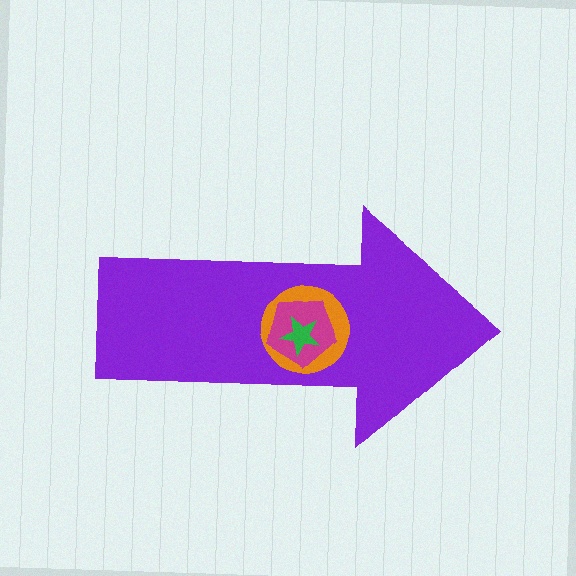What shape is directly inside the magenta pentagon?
The green star.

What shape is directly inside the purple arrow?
The orange circle.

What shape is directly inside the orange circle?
The magenta pentagon.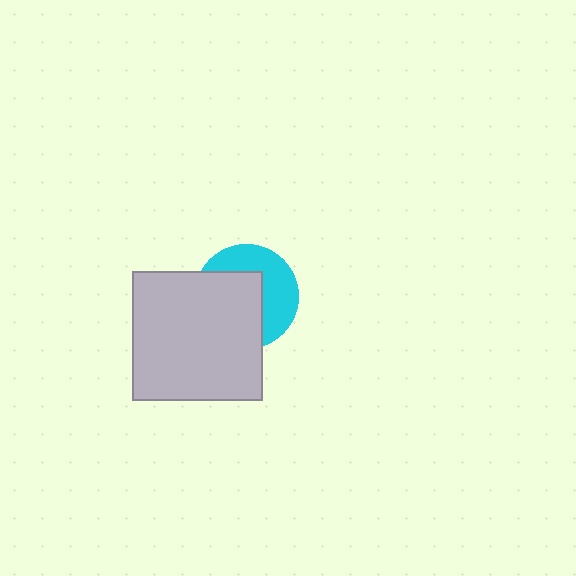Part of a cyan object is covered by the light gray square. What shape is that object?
It is a circle.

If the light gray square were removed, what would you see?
You would see the complete cyan circle.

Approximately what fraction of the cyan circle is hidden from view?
Roughly 55% of the cyan circle is hidden behind the light gray square.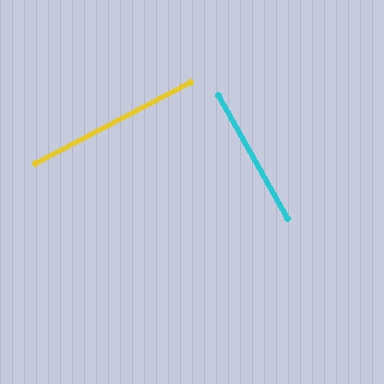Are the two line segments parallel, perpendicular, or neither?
Perpendicular — they meet at approximately 88°.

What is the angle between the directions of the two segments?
Approximately 88 degrees.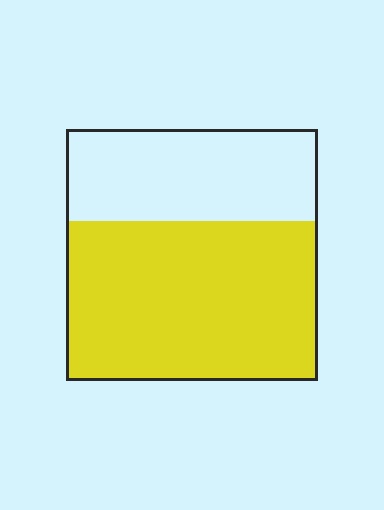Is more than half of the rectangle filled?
Yes.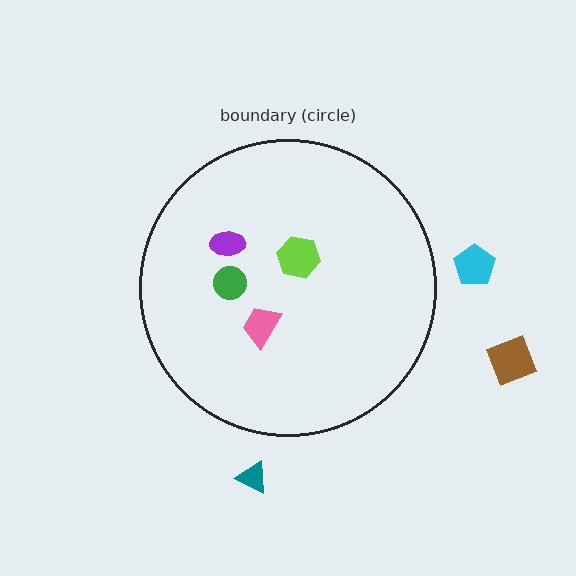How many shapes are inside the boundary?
4 inside, 3 outside.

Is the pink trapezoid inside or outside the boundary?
Inside.